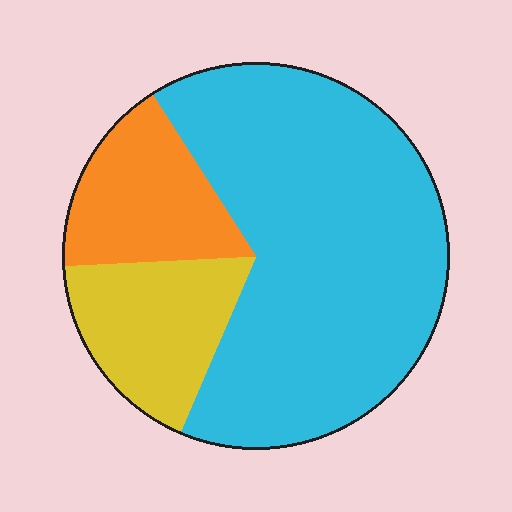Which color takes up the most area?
Cyan, at roughly 65%.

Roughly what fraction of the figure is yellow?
Yellow covers 18% of the figure.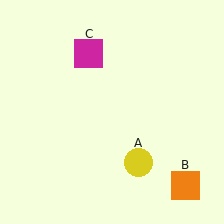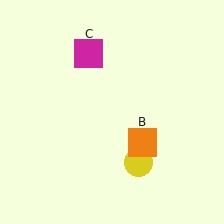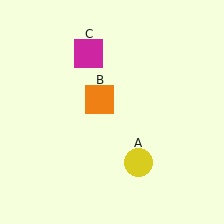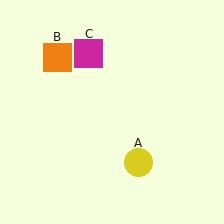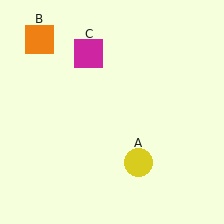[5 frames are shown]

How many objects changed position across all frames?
1 object changed position: orange square (object B).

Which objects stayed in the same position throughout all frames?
Yellow circle (object A) and magenta square (object C) remained stationary.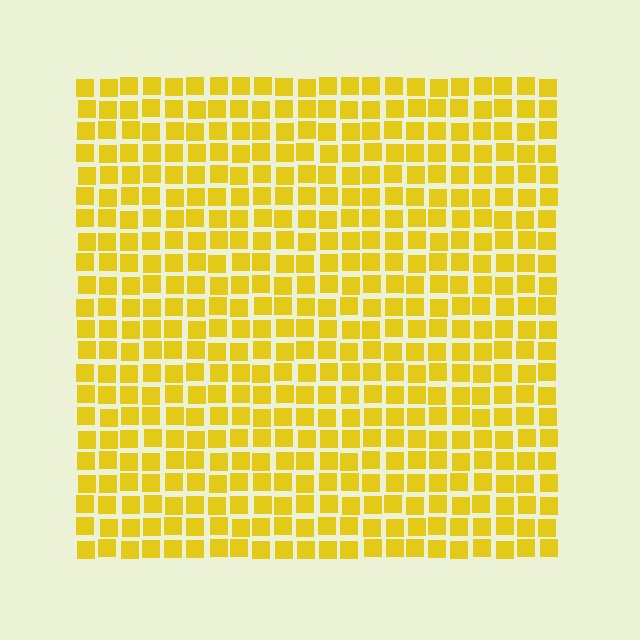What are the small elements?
The small elements are squares.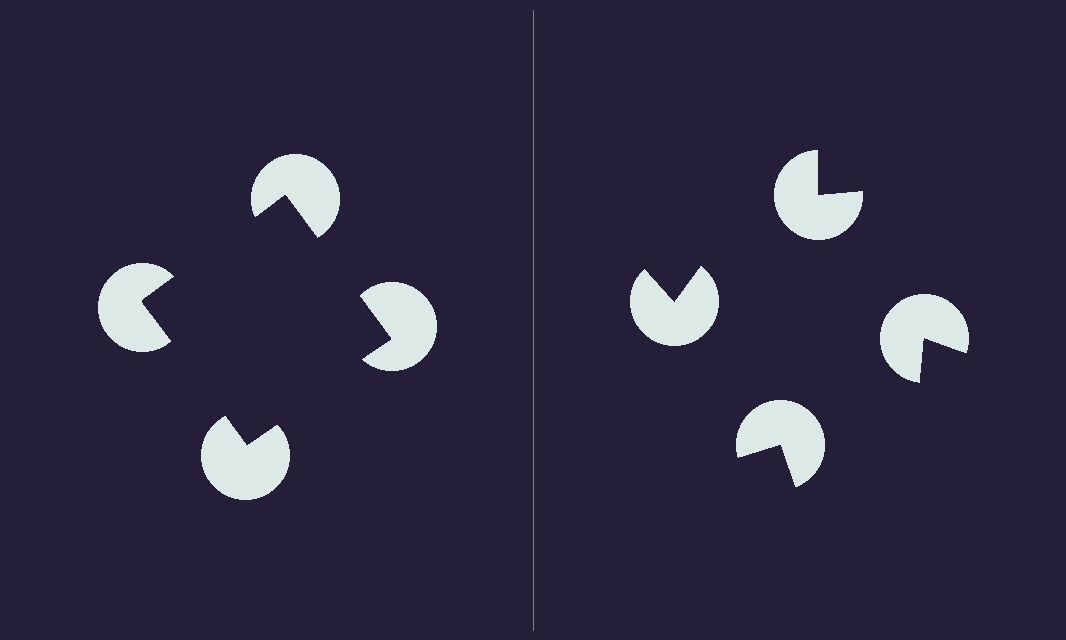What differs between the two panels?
The pac-man discs are positioned identically on both sides; only the wedge orientations differ. On the left they align to a square; on the right they are misaligned.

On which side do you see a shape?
An illusory square appears on the left side. On the right side the wedge cuts are rotated, so no coherent shape forms.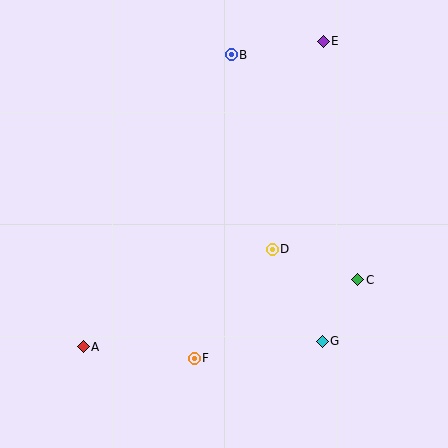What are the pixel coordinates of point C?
Point C is at (358, 280).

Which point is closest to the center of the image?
Point D at (272, 249) is closest to the center.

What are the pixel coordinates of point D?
Point D is at (272, 249).